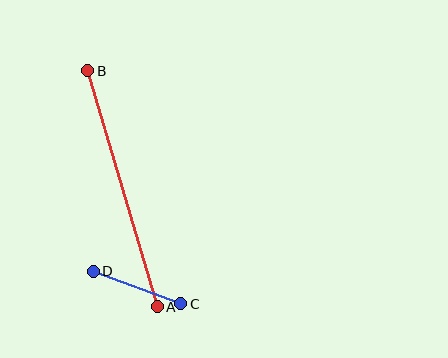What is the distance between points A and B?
The distance is approximately 246 pixels.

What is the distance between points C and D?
The distance is approximately 93 pixels.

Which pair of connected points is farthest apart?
Points A and B are farthest apart.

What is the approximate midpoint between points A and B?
The midpoint is at approximately (122, 189) pixels.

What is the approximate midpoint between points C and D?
The midpoint is at approximately (137, 287) pixels.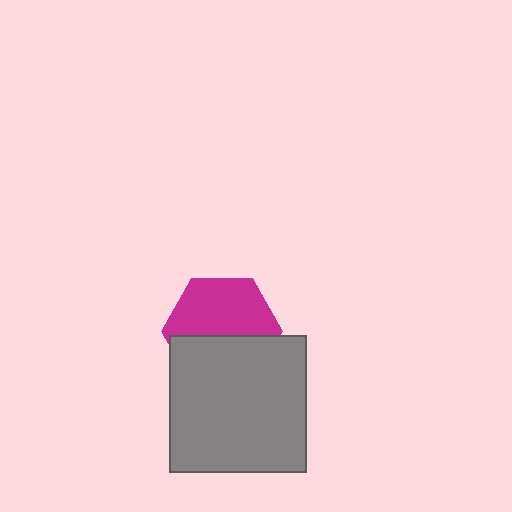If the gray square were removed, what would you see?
You would see the complete magenta hexagon.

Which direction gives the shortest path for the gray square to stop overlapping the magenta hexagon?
Moving down gives the shortest separation.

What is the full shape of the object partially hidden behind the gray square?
The partially hidden object is a magenta hexagon.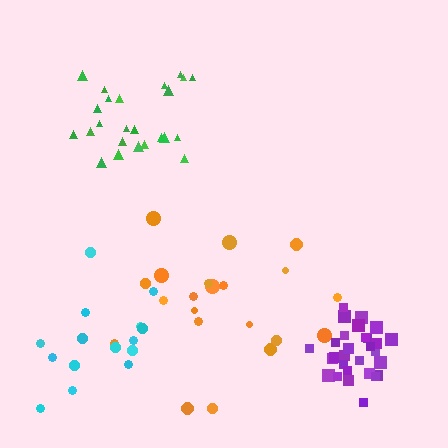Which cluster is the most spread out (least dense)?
Orange.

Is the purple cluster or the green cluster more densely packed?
Purple.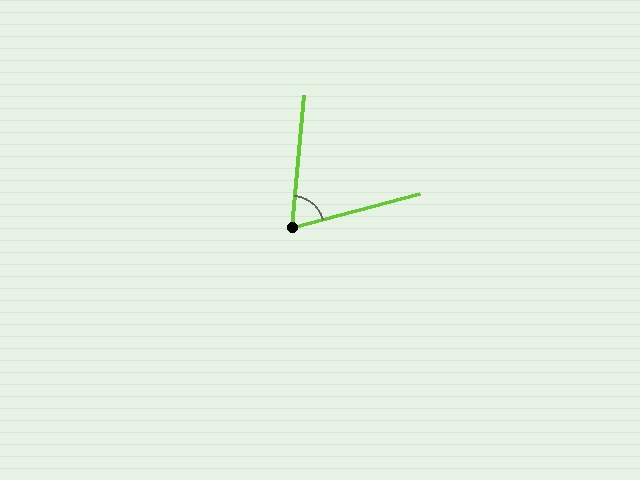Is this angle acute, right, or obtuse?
It is acute.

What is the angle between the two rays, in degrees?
Approximately 70 degrees.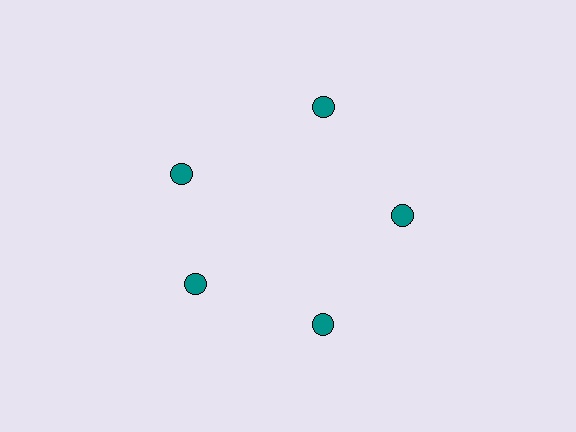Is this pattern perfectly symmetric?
No. The 5 teal circles are arranged in a ring, but one element near the 10 o'clock position is rotated out of alignment along the ring, breaking the 5-fold rotational symmetry.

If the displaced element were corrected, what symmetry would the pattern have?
It would have 5-fold rotational symmetry — the pattern would map onto itself every 72 degrees.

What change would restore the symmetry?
The symmetry would be restored by rotating it back into even spacing with its neighbors so that all 5 circles sit at equal angles and equal distance from the center.